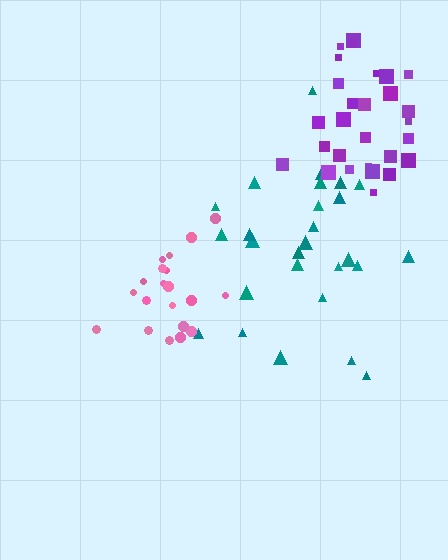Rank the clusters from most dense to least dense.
pink, purple, teal.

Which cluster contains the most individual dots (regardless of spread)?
Purple (28).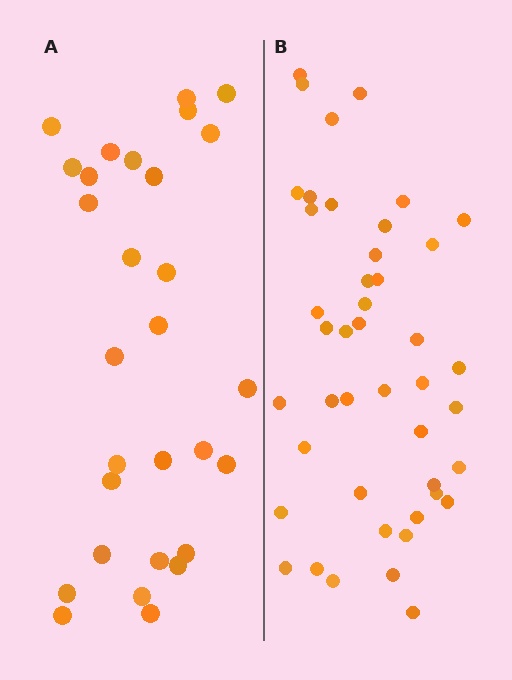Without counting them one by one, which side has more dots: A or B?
Region B (the right region) has more dots.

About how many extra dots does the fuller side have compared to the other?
Region B has approximately 15 more dots than region A.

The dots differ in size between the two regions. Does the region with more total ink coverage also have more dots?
No. Region A has more total ink coverage because its dots are larger, but region B actually contains more individual dots. Total area can be misleading — the number of items is what matters here.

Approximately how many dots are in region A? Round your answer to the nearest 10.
About 30 dots. (The exact count is 29, which rounds to 30.)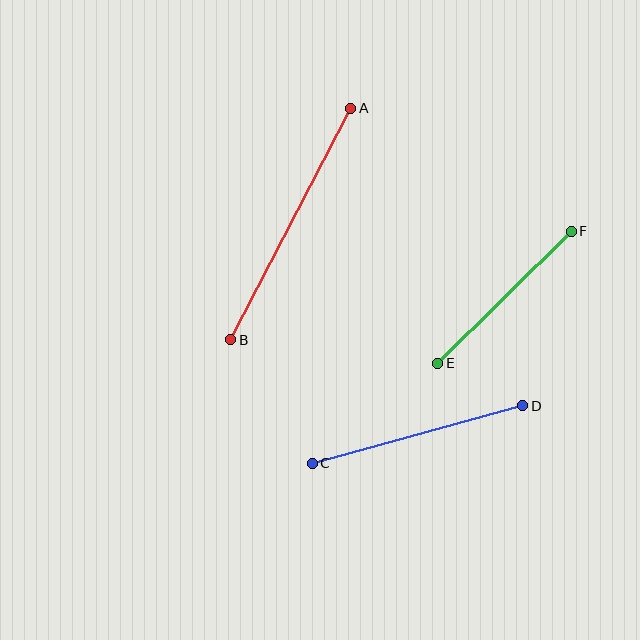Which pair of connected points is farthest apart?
Points A and B are farthest apart.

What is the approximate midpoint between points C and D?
The midpoint is at approximately (417, 434) pixels.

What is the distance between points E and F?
The distance is approximately 188 pixels.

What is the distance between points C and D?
The distance is approximately 218 pixels.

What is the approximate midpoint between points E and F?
The midpoint is at approximately (504, 297) pixels.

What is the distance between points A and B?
The distance is approximately 261 pixels.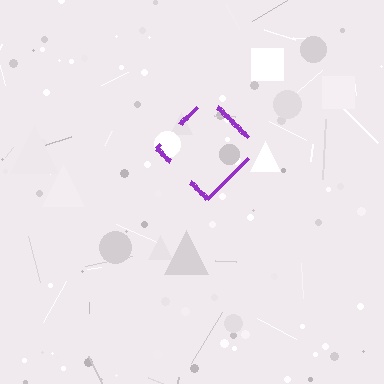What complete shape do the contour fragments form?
The contour fragments form a diamond.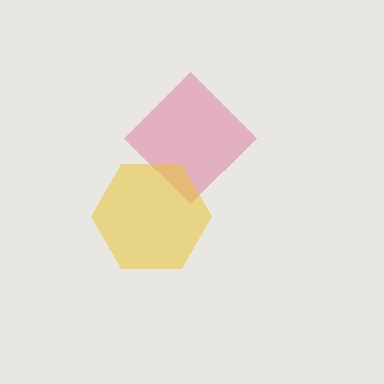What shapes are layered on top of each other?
The layered shapes are: a pink diamond, a yellow hexagon.